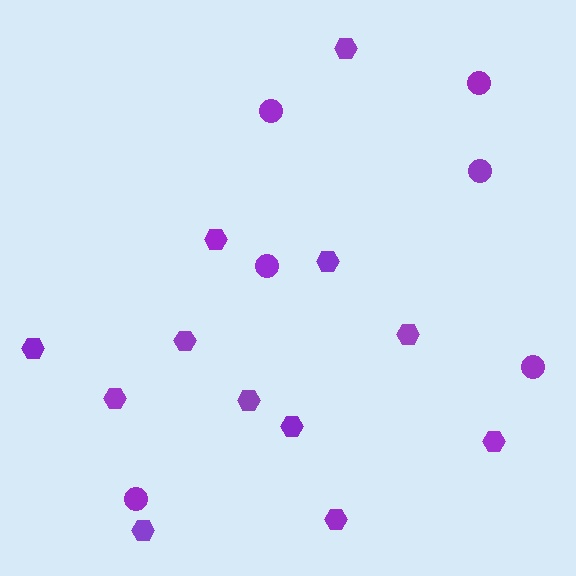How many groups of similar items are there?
There are 2 groups: one group of circles (6) and one group of hexagons (12).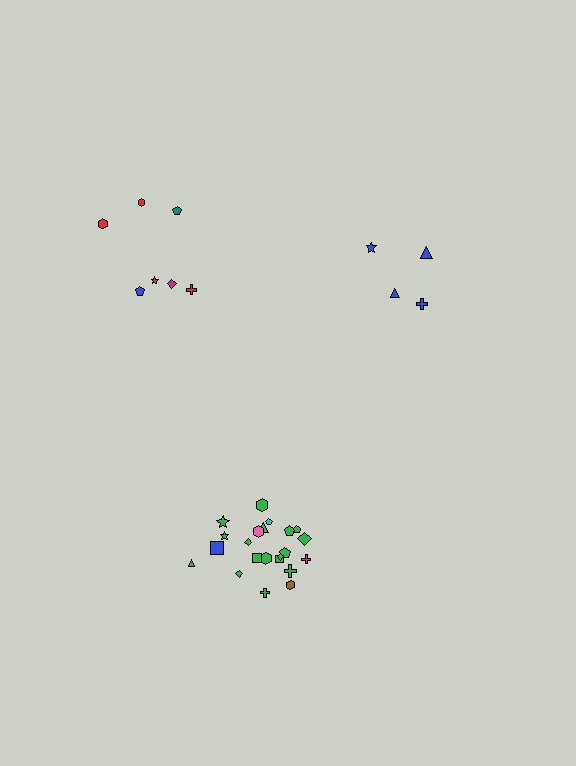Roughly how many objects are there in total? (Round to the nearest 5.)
Roughly 35 objects in total.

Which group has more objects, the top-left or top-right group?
The top-left group.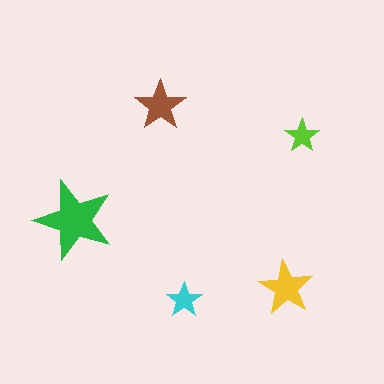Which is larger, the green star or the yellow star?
The green one.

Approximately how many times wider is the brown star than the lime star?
About 1.5 times wider.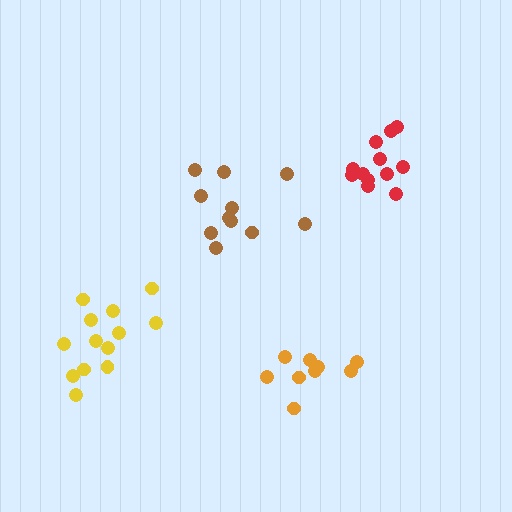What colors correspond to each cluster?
The clusters are colored: brown, red, yellow, orange.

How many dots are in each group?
Group 1: 11 dots, Group 2: 12 dots, Group 3: 13 dots, Group 4: 9 dots (45 total).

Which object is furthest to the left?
The yellow cluster is leftmost.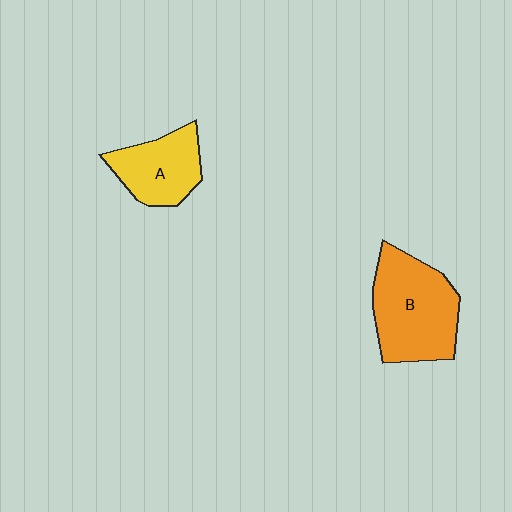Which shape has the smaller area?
Shape A (yellow).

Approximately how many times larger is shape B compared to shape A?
Approximately 1.5 times.